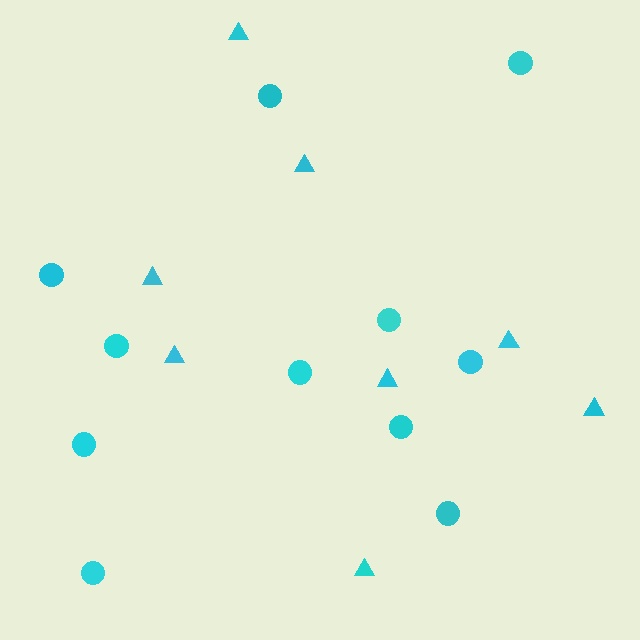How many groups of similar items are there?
There are 2 groups: one group of triangles (8) and one group of circles (11).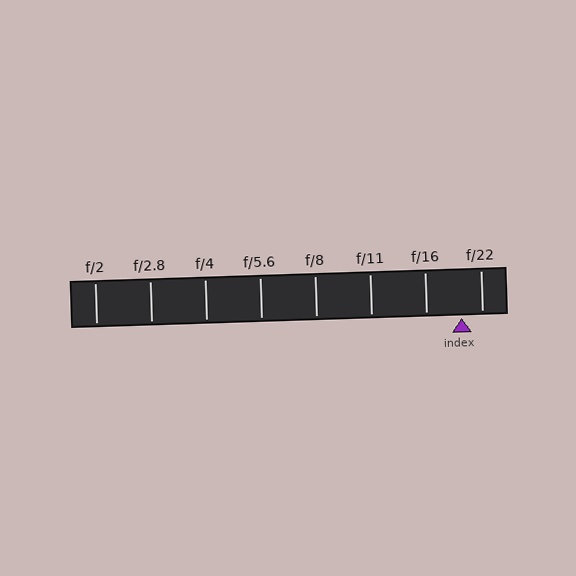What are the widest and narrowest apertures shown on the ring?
The widest aperture shown is f/2 and the narrowest is f/22.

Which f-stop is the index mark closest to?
The index mark is closest to f/22.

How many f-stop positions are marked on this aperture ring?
There are 8 f-stop positions marked.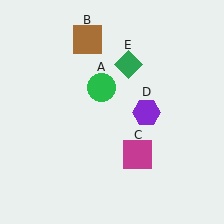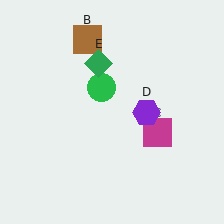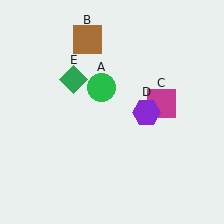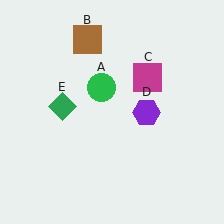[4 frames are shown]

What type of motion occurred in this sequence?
The magenta square (object C), green diamond (object E) rotated counterclockwise around the center of the scene.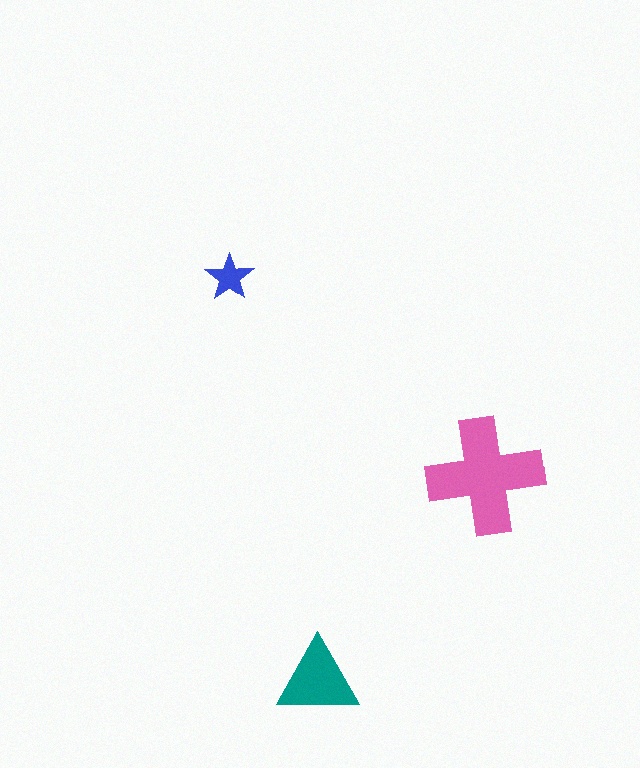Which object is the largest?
The pink cross.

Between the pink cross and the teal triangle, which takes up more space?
The pink cross.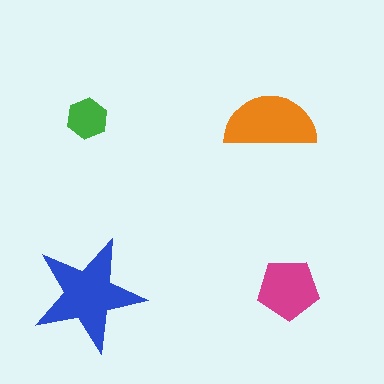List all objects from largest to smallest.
The blue star, the orange semicircle, the magenta pentagon, the green hexagon.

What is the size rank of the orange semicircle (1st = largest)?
2nd.